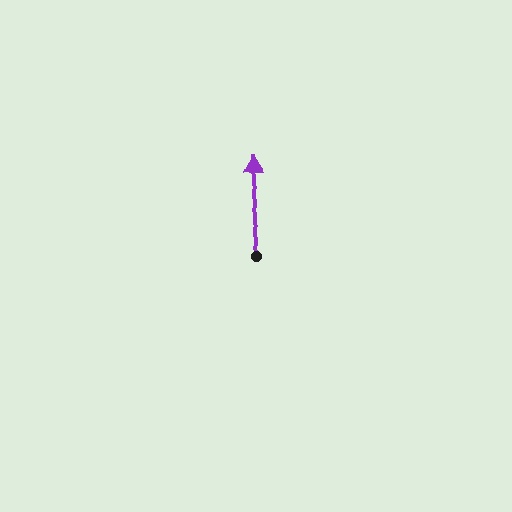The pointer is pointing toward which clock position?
Roughly 12 o'clock.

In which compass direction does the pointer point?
North.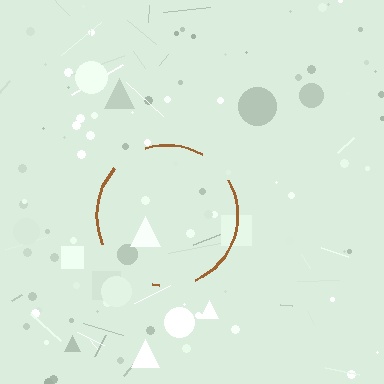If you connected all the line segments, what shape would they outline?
They would outline a circle.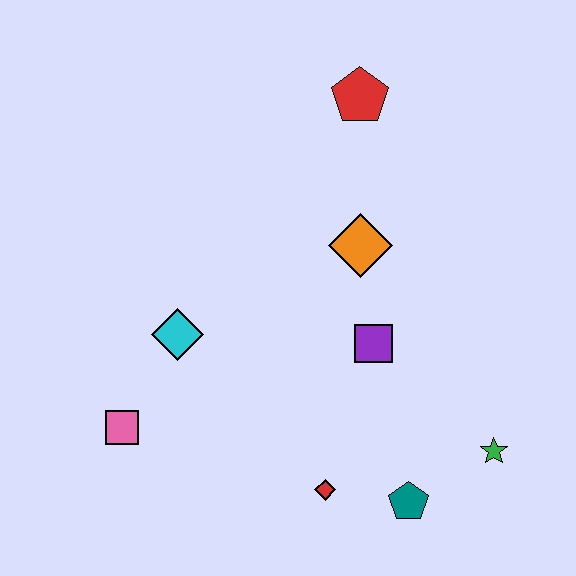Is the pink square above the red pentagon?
No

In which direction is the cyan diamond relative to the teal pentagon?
The cyan diamond is to the left of the teal pentagon.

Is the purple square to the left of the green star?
Yes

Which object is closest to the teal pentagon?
The red diamond is closest to the teal pentagon.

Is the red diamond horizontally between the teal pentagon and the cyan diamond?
Yes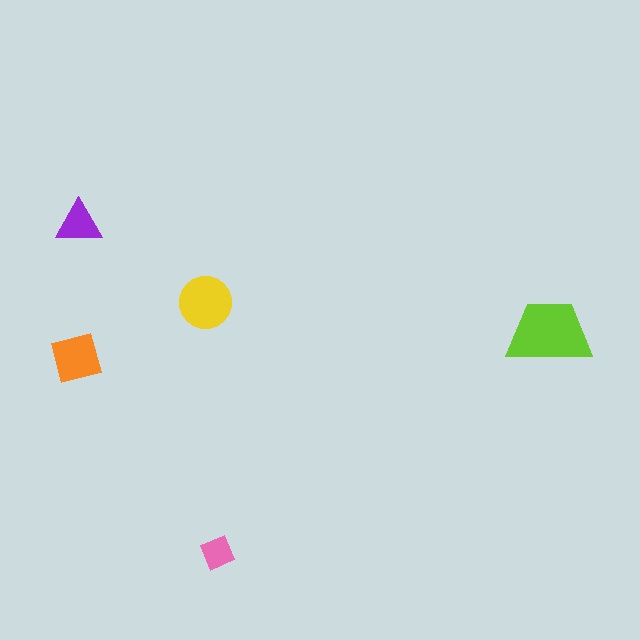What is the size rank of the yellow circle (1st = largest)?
2nd.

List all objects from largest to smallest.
The lime trapezoid, the yellow circle, the orange square, the purple triangle, the pink diamond.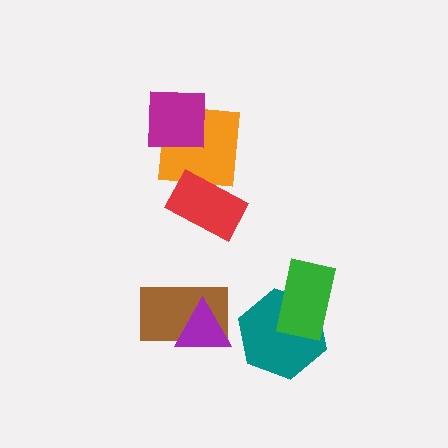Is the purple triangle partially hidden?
No, no other shape covers it.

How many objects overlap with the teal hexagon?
1 object overlaps with the teal hexagon.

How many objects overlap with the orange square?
2 objects overlap with the orange square.